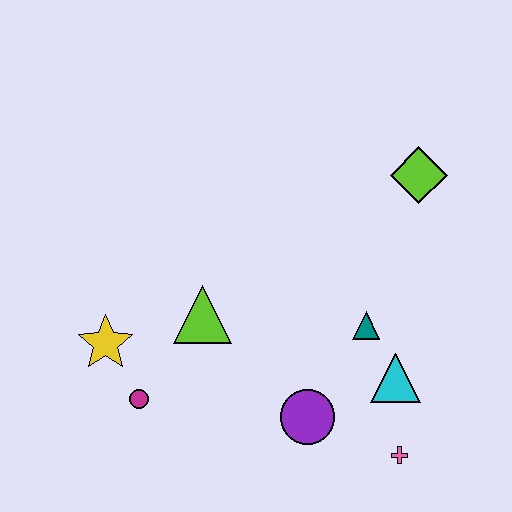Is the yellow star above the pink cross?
Yes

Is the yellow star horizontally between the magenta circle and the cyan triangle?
No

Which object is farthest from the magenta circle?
The lime diamond is farthest from the magenta circle.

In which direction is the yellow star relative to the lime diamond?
The yellow star is to the left of the lime diamond.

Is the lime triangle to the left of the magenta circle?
No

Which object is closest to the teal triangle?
The cyan triangle is closest to the teal triangle.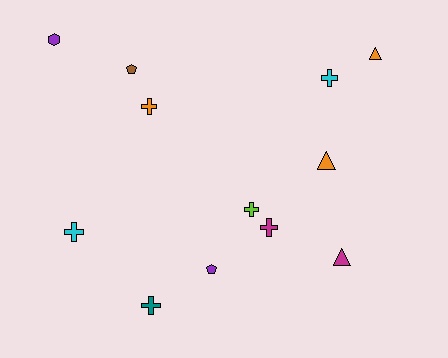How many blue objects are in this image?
There are no blue objects.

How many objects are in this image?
There are 12 objects.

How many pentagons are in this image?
There are 2 pentagons.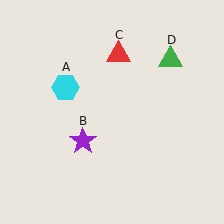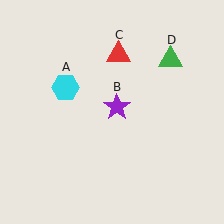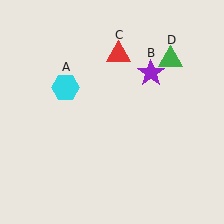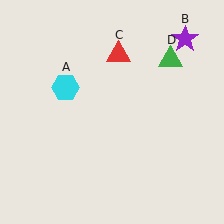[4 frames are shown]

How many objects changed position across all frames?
1 object changed position: purple star (object B).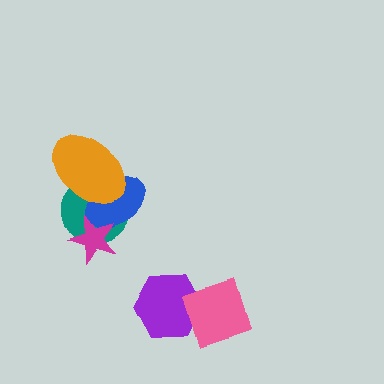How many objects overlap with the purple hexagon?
1 object overlaps with the purple hexagon.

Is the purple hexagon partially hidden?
Yes, it is partially covered by another shape.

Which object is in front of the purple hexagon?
The pink square is in front of the purple hexagon.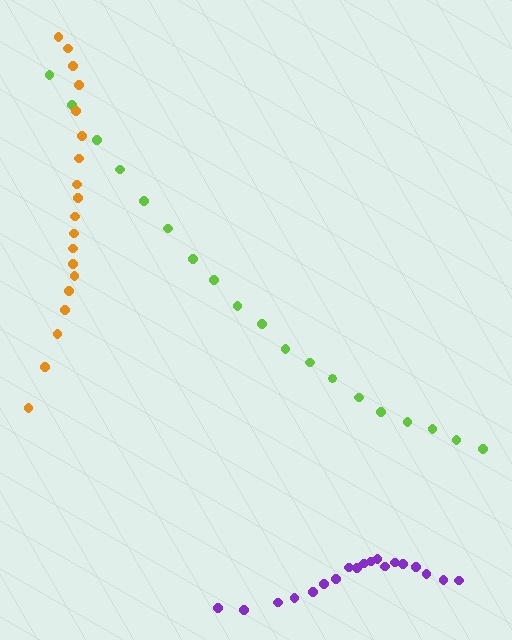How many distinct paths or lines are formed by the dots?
There are 3 distinct paths.